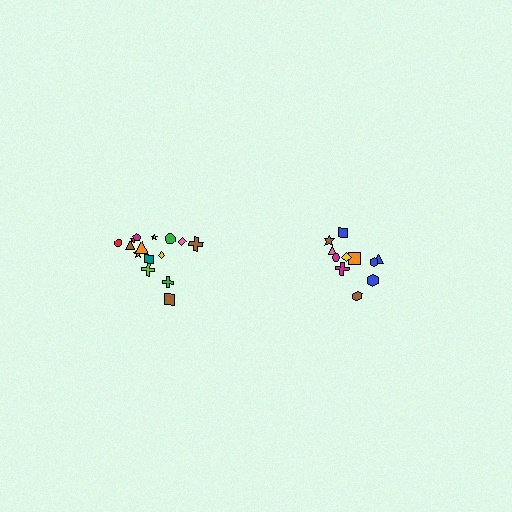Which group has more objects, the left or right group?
The left group.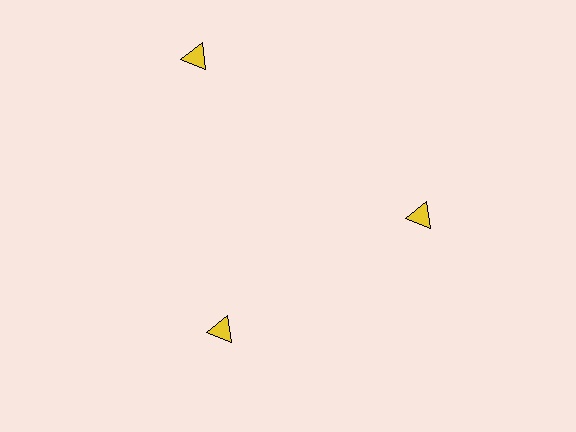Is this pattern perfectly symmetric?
No. The 3 yellow triangles are arranged in a ring, but one element near the 11 o'clock position is pushed outward from the center, breaking the 3-fold rotational symmetry.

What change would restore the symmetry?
The symmetry would be restored by moving it inward, back onto the ring so that all 3 triangles sit at equal angles and equal distance from the center.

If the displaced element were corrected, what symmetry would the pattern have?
It would have 3-fold rotational symmetry — the pattern would map onto itself every 120 degrees.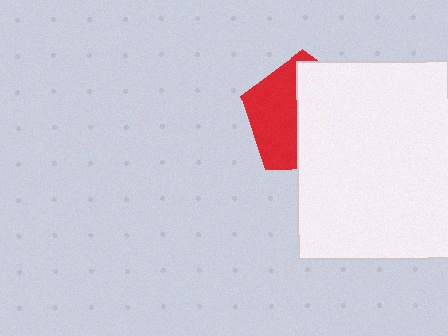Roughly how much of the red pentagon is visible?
A small part of it is visible (roughly 44%).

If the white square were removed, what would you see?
You would see the complete red pentagon.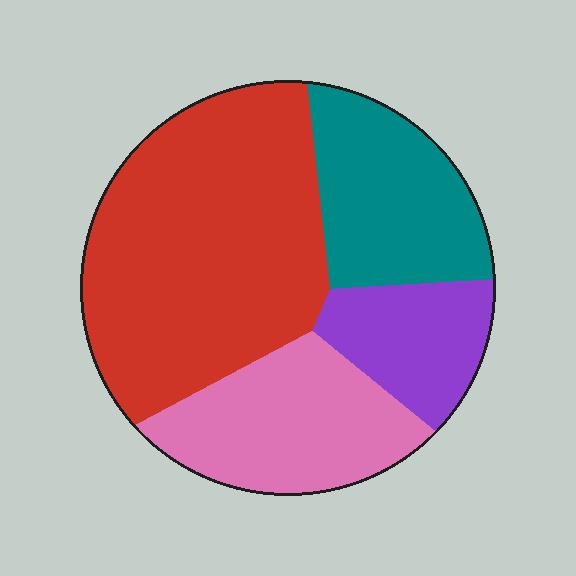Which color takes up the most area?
Red, at roughly 45%.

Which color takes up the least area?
Purple, at roughly 15%.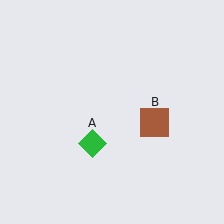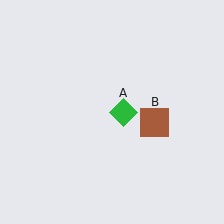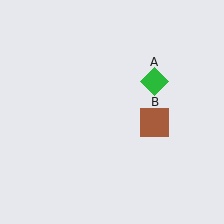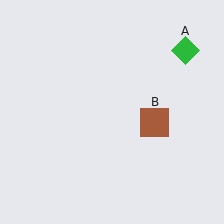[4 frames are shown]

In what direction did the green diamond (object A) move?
The green diamond (object A) moved up and to the right.